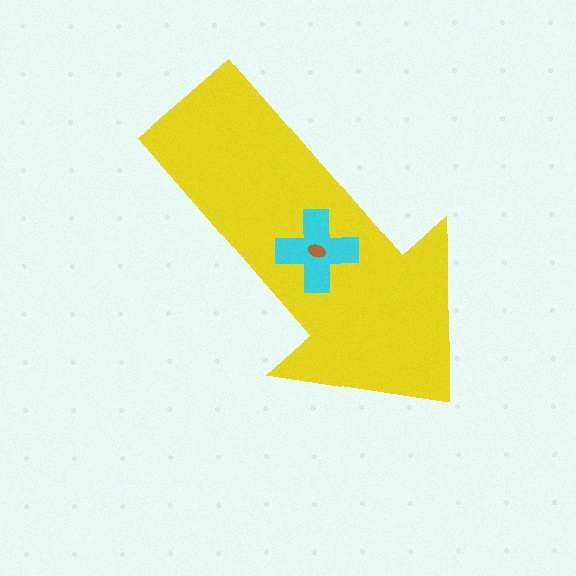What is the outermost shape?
The yellow arrow.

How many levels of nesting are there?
3.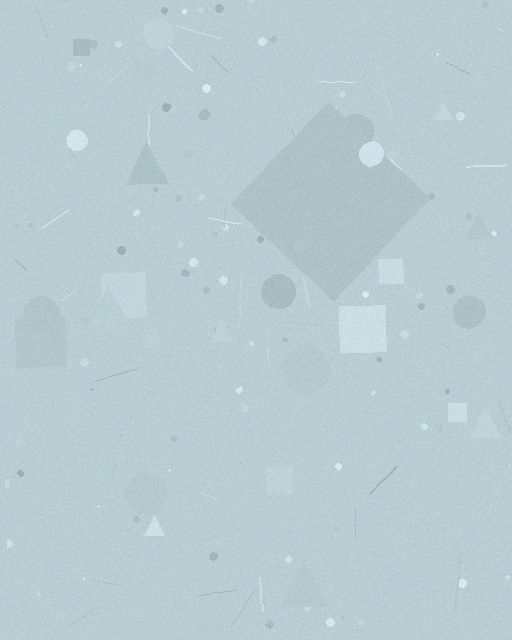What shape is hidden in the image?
A diamond is hidden in the image.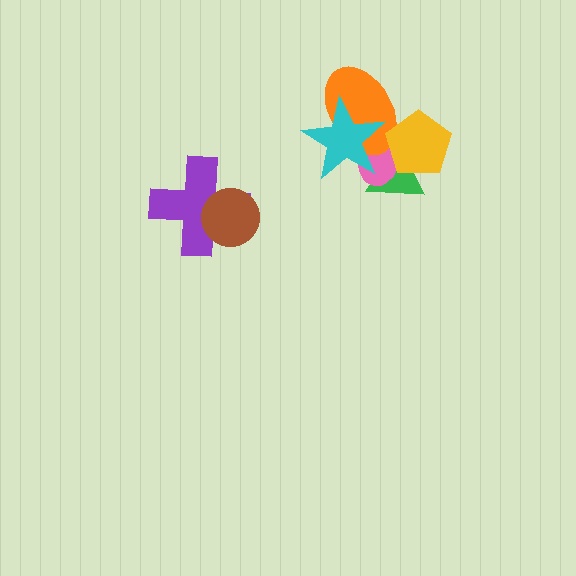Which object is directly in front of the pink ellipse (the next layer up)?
The orange ellipse is directly in front of the pink ellipse.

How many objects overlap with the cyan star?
3 objects overlap with the cyan star.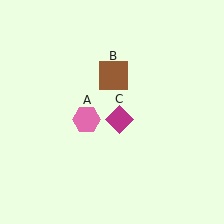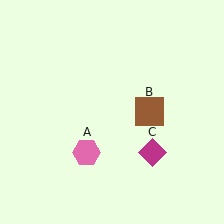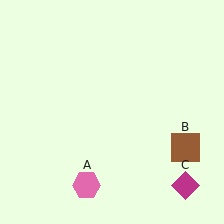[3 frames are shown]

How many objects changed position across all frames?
3 objects changed position: pink hexagon (object A), brown square (object B), magenta diamond (object C).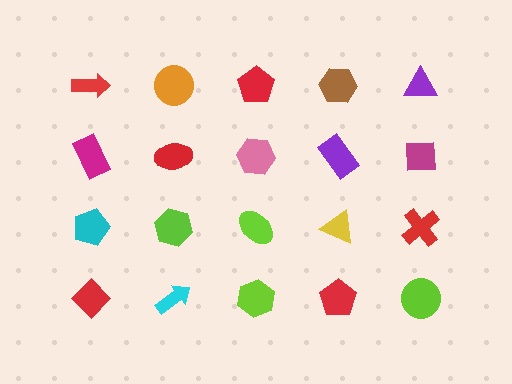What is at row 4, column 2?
A cyan arrow.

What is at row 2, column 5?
A magenta square.